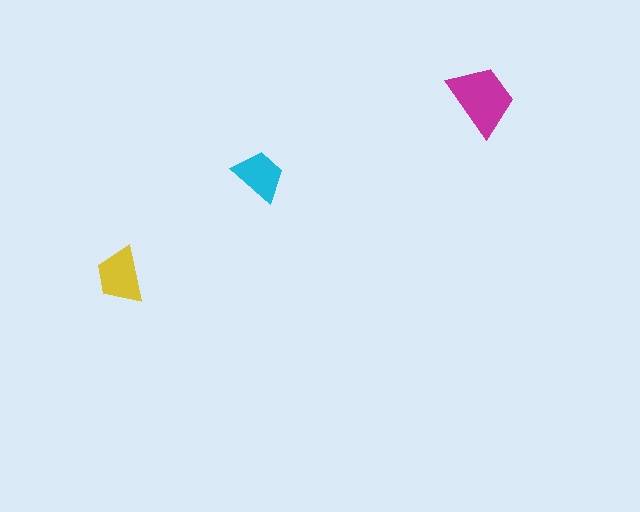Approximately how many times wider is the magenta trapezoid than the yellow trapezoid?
About 1.5 times wider.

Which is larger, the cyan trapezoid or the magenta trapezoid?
The magenta one.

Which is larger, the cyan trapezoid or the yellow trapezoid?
The yellow one.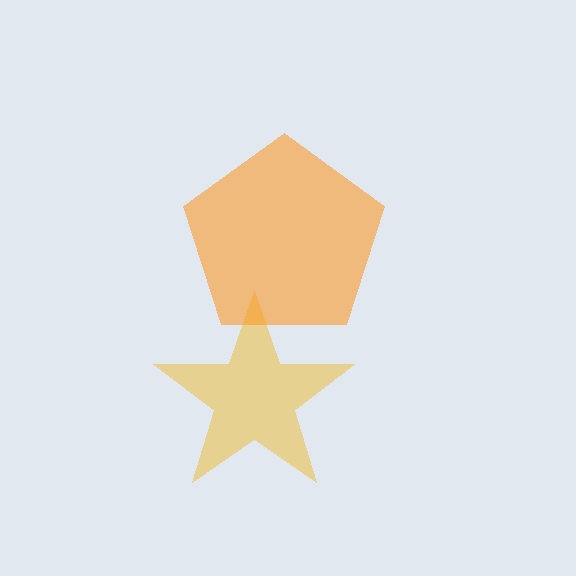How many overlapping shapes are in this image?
There are 2 overlapping shapes in the image.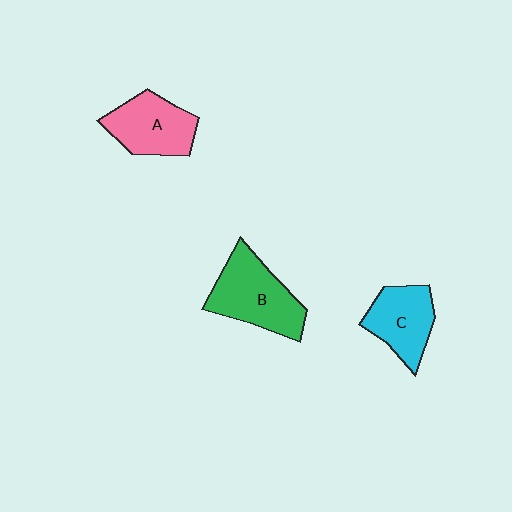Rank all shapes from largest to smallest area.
From largest to smallest: B (green), A (pink), C (cyan).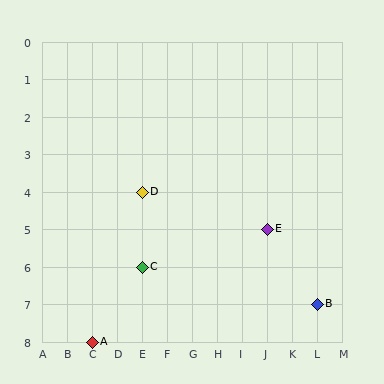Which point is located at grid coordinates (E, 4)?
Point D is at (E, 4).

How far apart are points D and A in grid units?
Points D and A are 2 columns and 4 rows apart (about 4.5 grid units diagonally).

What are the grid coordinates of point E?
Point E is at grid coordinates (J, 5).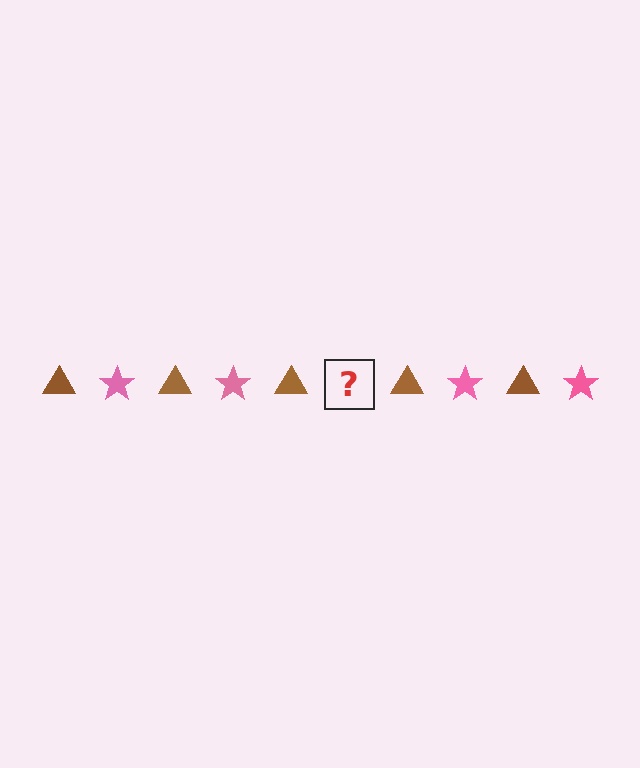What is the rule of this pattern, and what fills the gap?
The rule is that the pattern alternates between brown triangle and pink star. The gap should be filled with a pink star.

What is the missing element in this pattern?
The missing element is a pink star.